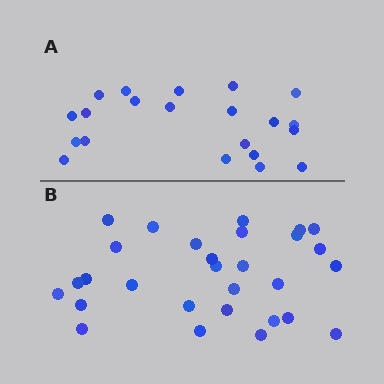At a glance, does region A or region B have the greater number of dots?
Region B (the bottom region) has more dots.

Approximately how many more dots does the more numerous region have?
Region B has roughly 8 or so more dots than region A.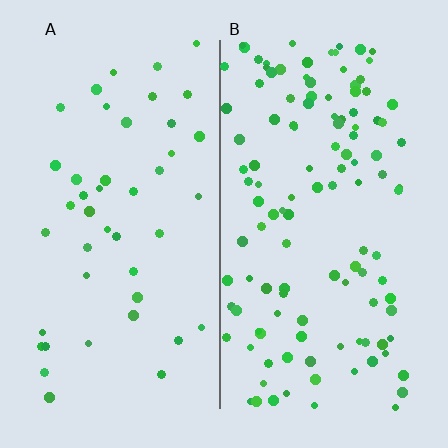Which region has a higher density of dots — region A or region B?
B (the right).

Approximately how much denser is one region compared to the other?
Approximately 2.7× — region B over region A.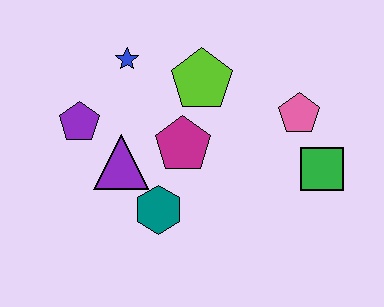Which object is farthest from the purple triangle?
The green square is farthest from the purple triangle.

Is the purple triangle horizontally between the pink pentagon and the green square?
No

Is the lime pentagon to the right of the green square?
No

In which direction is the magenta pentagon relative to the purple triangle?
The magenta pentagon is to the right of the purple triangle.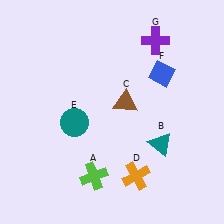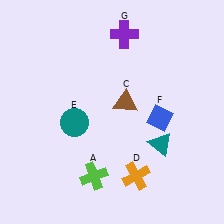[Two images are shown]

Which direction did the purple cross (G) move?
The purple cross (G) moved left.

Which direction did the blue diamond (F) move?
The blue diamond (F) moved down.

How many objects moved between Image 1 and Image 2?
2 objects moved between the two images.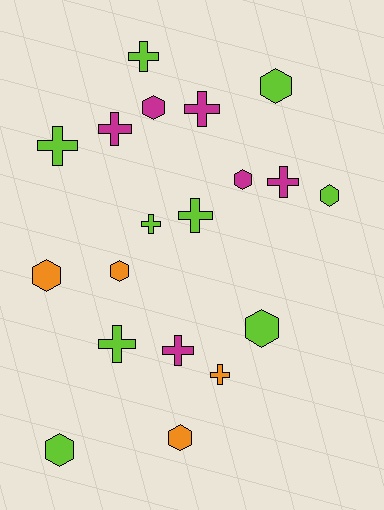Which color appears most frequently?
Lime, with 9 objects.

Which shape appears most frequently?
Cross, with 10 objects.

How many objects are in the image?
There are 19 objects.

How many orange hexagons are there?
There are 3 orange hexagons.